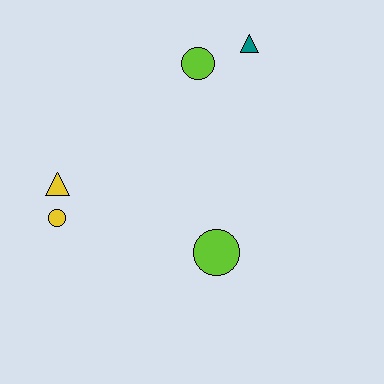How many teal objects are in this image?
There is 1 teal object.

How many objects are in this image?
There are 5 objects.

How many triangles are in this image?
There are 2 triangles.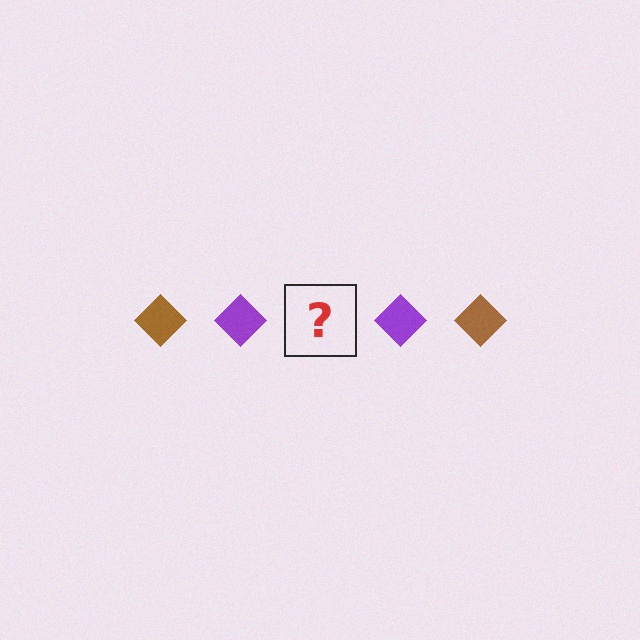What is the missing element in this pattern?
The missing element is a brown diamond.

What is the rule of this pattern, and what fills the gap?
The rule is that the pattern cycles through brown, purple diamonds. The gap should be filled with a brown diamond.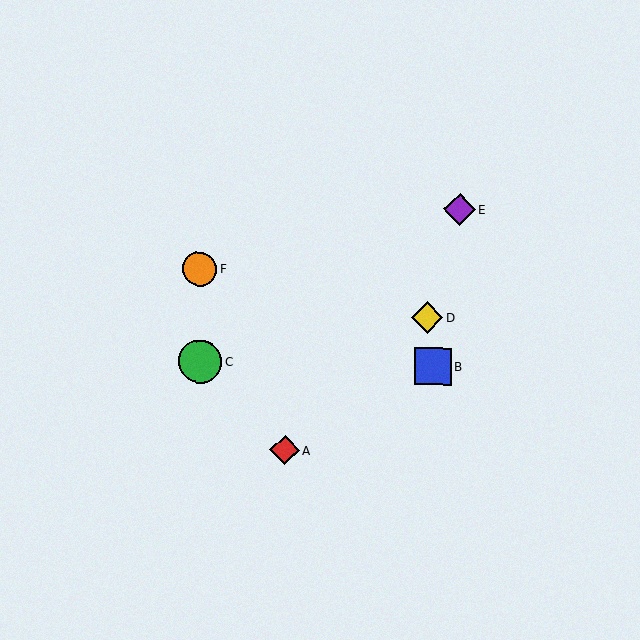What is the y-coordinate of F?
Object F is at y≈269.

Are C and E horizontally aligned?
No, C is at y≈362 and E is at y≈209.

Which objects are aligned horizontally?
Objects B, C are aligned horizontally.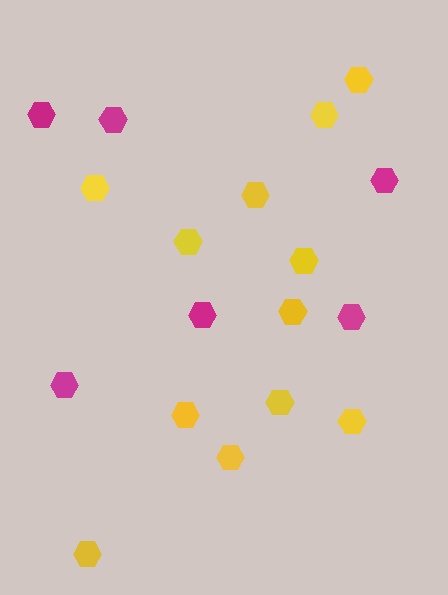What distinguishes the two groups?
There are 2 groups: one group of magenta hexagons (6) and one group of yellow hexagons (12).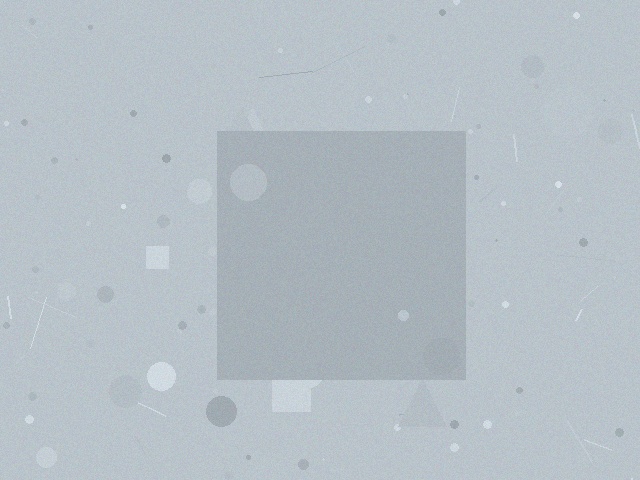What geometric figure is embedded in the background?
A square is embedded in the background.